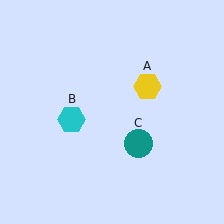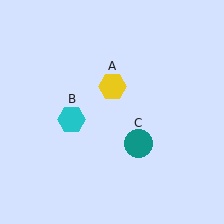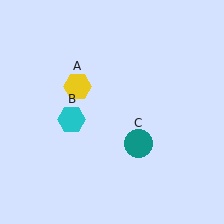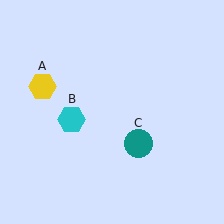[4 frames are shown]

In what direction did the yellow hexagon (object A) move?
The yellow hexagon (object A) moved left.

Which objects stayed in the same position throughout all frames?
Cyan hexagon (object B) and teal circle (object C) remained stationary.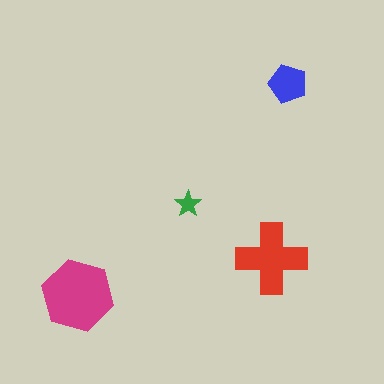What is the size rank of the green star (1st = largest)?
4th.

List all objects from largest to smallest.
The magenta hexagon, the red cross, the blue pentagon, the green star.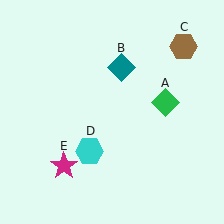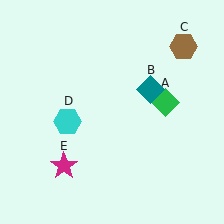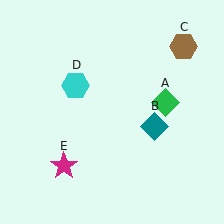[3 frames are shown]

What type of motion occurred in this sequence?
The teal diamond (object B), cyan hexagon (object D) rotated clockwise around the center of the scene.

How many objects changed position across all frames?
2 objects changed position: teal diamond (object B), cyan hexagon (object D).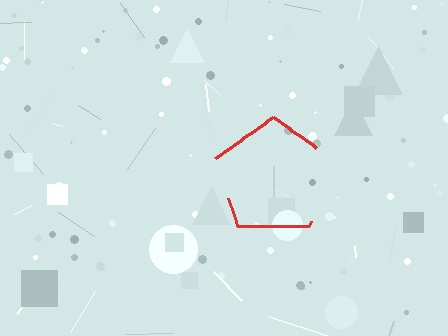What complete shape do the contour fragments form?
The contour fragments form a pentagon.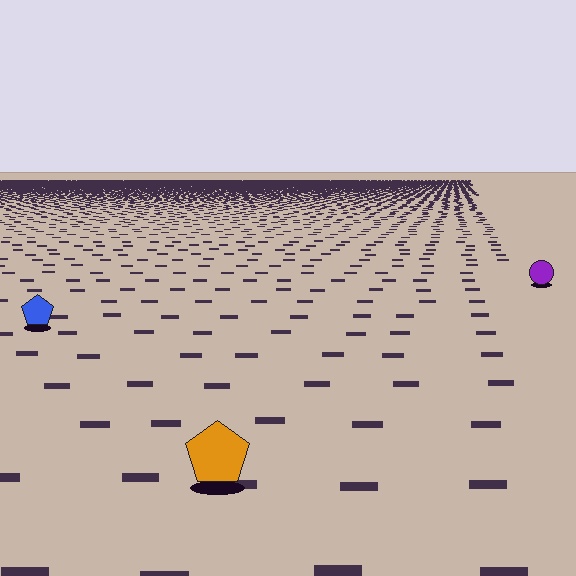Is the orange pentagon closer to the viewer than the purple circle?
Yes. The orange pentagon is closer — you can tell from the texture gradient: the ground texture is coarser near it.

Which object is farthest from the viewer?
The purple circle is farthest from the viewer. It appears smaller and the ground texture around it is denser.